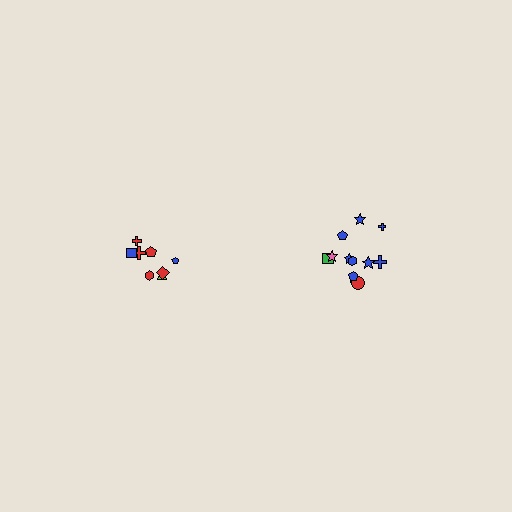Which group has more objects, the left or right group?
The right group.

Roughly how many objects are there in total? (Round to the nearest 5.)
Roughly 20 objects in total.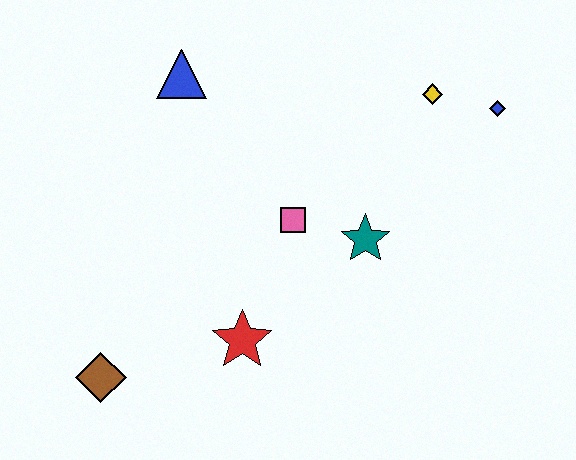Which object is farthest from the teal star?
The brown diamond is farthest from the teal star.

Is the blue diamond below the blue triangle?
Yes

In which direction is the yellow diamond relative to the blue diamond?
The yellow diamond is to the left of the blue diamond.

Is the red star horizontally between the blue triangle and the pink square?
Yes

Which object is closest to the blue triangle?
The pink square is closest to the blue triangle.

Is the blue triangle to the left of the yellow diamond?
Yes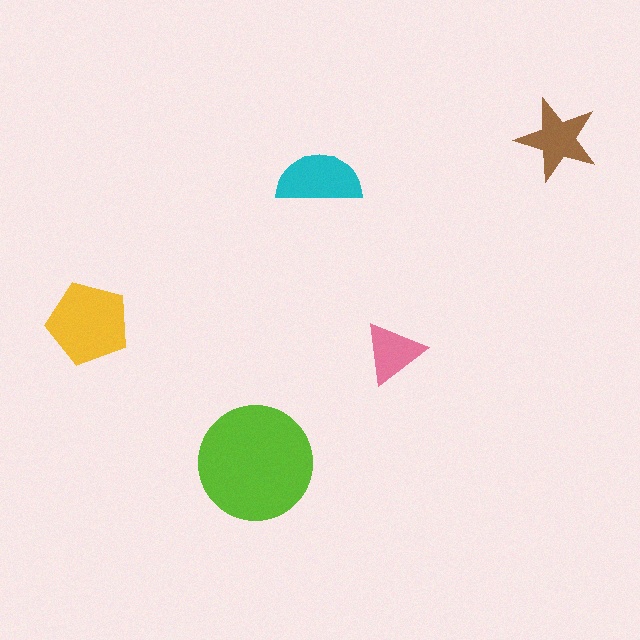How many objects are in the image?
There are 5 objects in the image.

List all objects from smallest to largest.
The pink triangle, the brown star, the cyan semicircle, the yellow pentagon, the lime circle.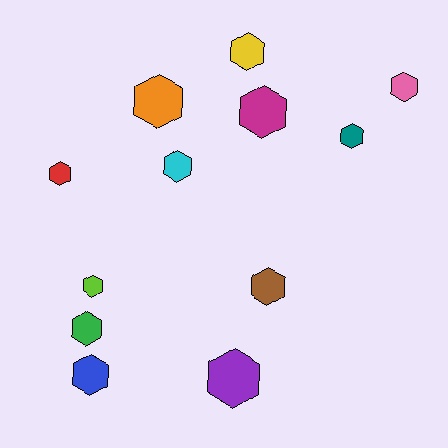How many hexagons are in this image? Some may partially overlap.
There are 12 hexagons.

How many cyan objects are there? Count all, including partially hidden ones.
There is 1 cyan object.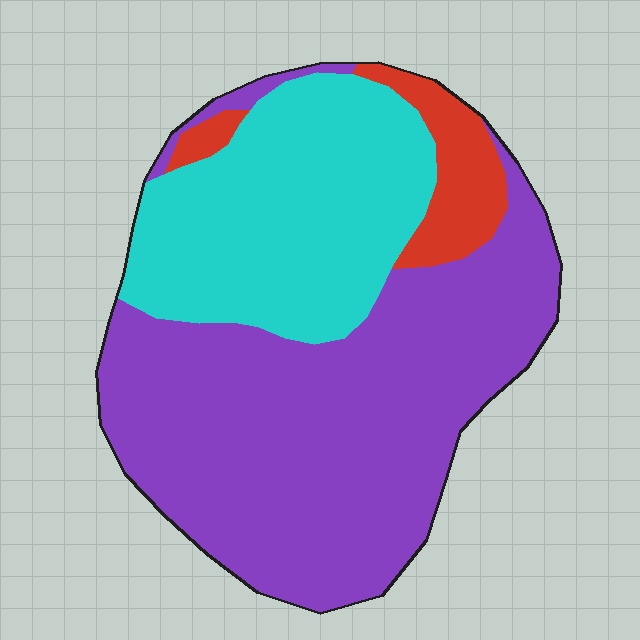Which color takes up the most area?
Purple, at roughly 60%.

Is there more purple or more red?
Purple.